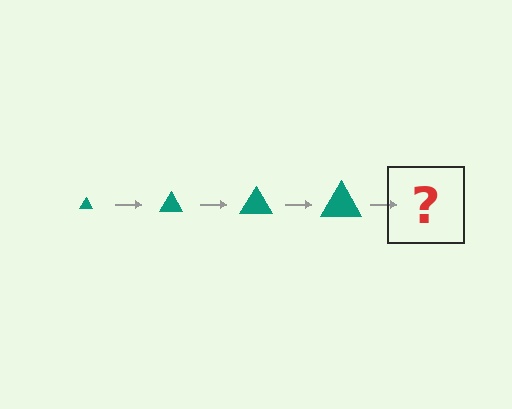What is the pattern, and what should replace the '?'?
The pattern is that the triangle gets progressively larger each step. The '?' should be a teal triangle, larger than the previous one.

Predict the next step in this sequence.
The next step is a teal triangle, larger than the previous one.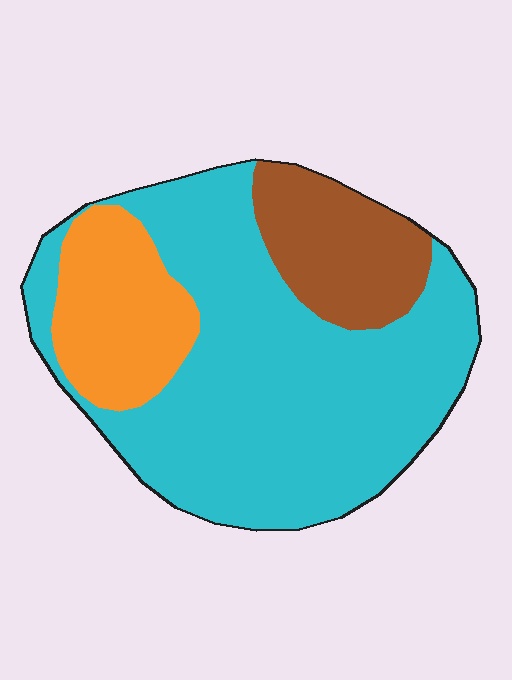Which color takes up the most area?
Cyan, at roughly 65%.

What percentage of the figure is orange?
Orange covers around 20% of the figure.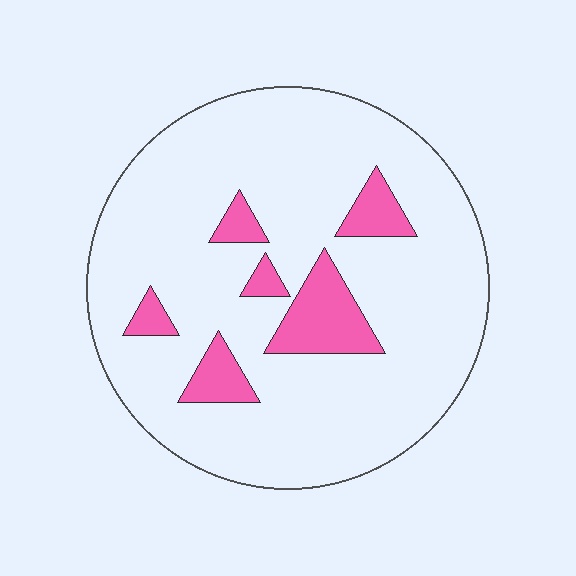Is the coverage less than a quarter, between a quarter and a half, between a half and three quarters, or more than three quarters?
Less than a quarter.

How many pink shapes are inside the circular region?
6.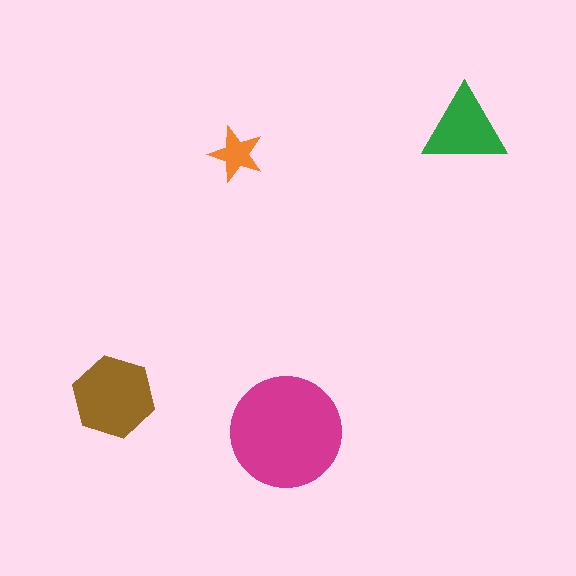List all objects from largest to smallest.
The magenta circle, the brown hexagon, the green triangle, the orange star.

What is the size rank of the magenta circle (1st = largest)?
1st.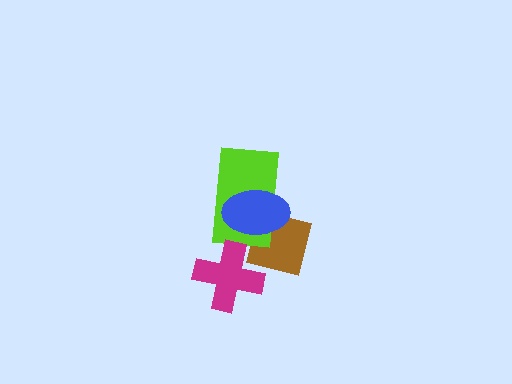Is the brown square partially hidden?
Yes, it is partially covered by another shape.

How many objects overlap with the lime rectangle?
2 objects overlap with the lime rectangle.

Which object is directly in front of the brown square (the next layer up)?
The lime rectangle is directly in front of the brown square.